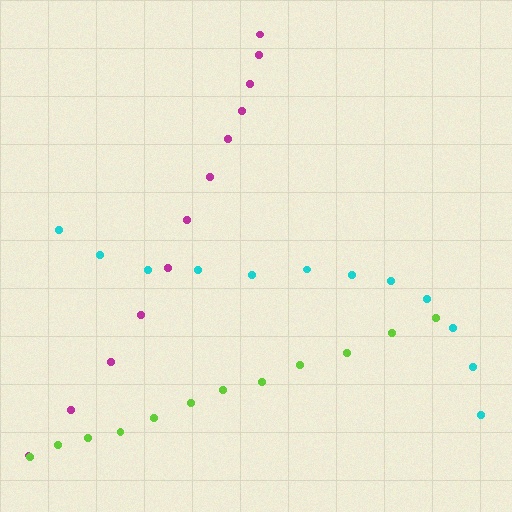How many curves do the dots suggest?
There are 3 distinct paths.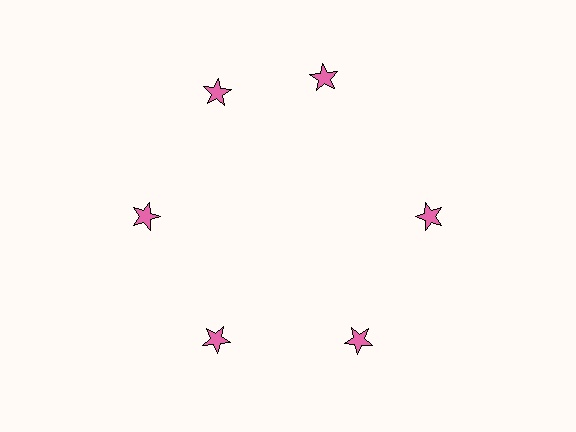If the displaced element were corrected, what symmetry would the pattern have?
It would have 6-fold rotational symmetry — the pattern would map onto itself every 60 degrees.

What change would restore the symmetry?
The symmetry would be restored by rotating it back into even spacing with its neighbors so that all 6 stars sit at equal angles and equal distance from the center.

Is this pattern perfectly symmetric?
No. The 6 pink stars are arranged in a ring, but one element near the 1 o'clock position is rotated out of alignment along the ring, breaking the 6-fold rotational symmetry.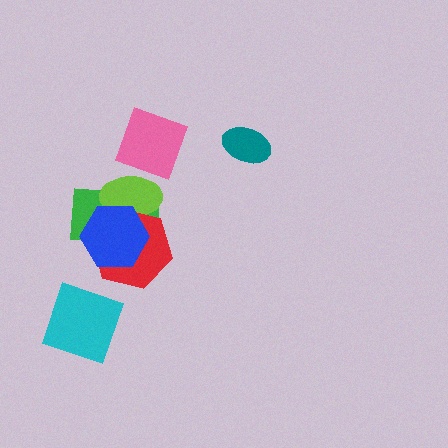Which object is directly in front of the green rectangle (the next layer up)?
The lime ellipse is directly in front of the green rectangle.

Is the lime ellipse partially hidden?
Yes, it is partially covered by another shape.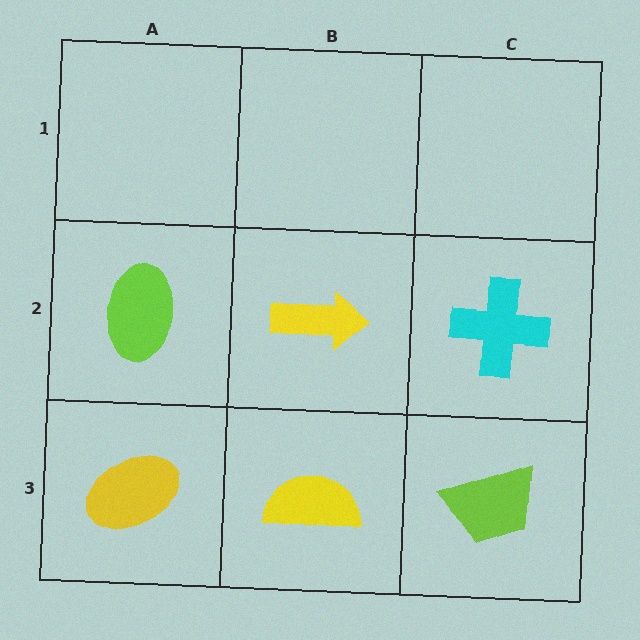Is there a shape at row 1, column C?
No, that cell is empty.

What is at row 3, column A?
A yellow ellipse.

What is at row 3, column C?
A lime trapezoid.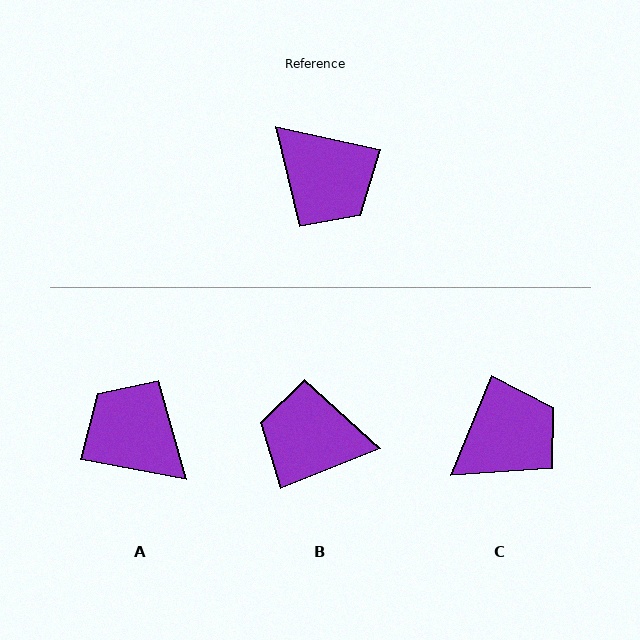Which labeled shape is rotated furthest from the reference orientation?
A, about 178 degrees away.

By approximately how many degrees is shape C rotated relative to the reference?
Approximately 80 degrees counter-clockwise.